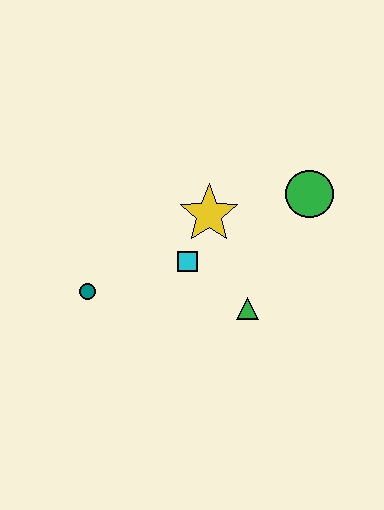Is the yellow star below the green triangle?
No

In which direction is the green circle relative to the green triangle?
The green circle is above the green triangle.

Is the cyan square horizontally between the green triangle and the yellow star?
No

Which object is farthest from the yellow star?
The teal circle is farthest from the yellow star.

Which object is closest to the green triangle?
The cyan square is closest to the green triangle.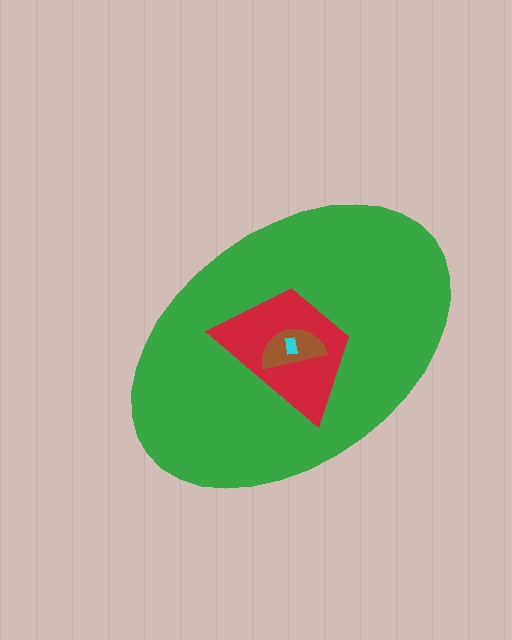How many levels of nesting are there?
4.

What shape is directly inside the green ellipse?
The red trapezoid.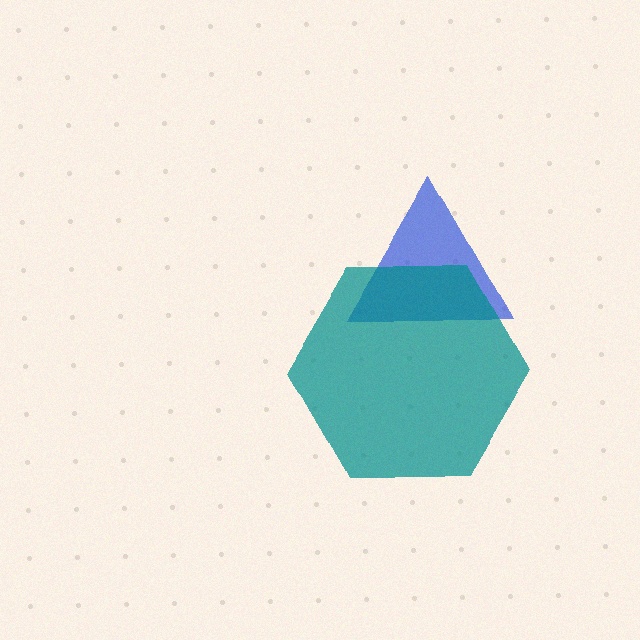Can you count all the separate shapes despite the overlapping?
Yes, there are 2 separate shapes.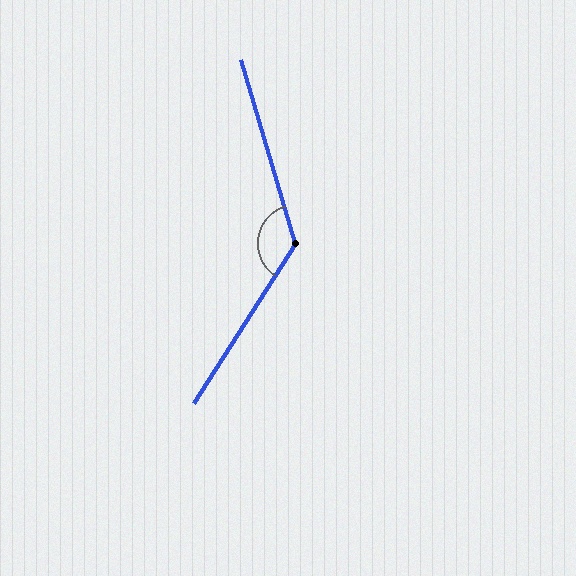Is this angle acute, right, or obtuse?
It is obtuse.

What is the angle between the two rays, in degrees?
Approximately 131 degrees.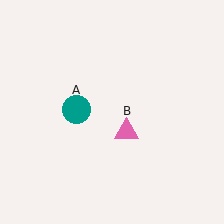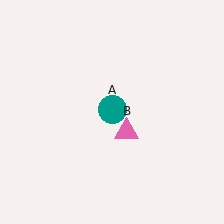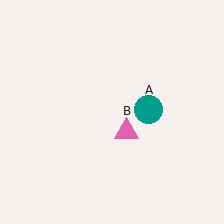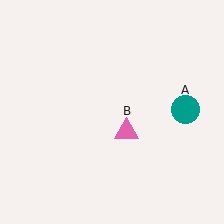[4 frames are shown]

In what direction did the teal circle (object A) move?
The teal circle (object A) moved right.